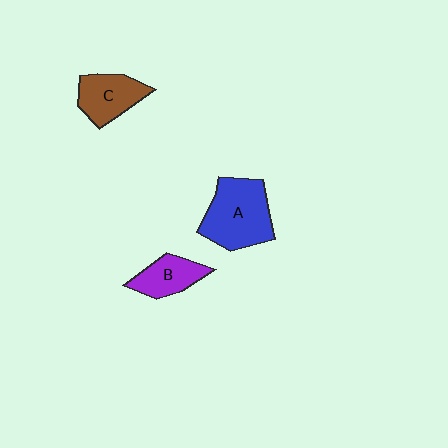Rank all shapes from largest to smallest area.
From largest to smallest: A (blue), C (brown), B (purple).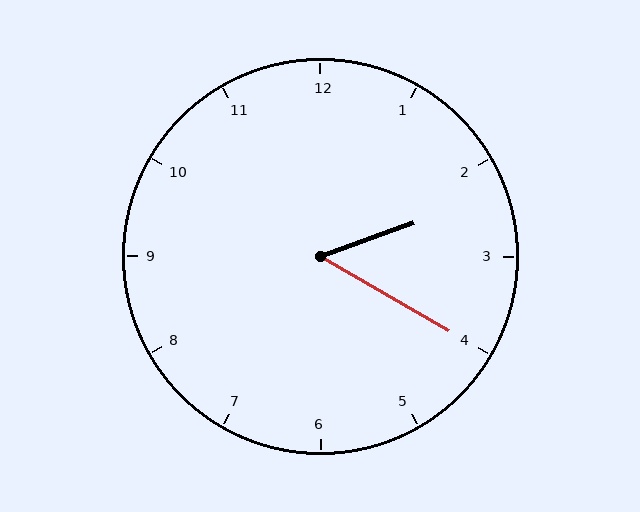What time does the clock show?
2:20.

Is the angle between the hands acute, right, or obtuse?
It is acute.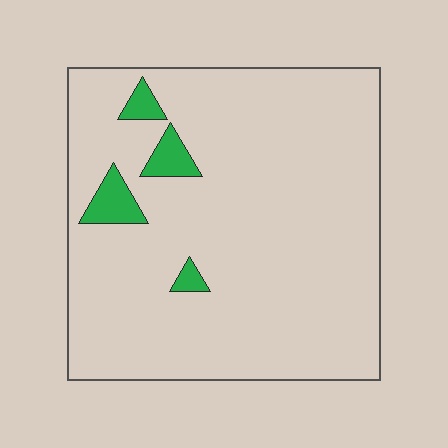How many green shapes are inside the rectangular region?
4.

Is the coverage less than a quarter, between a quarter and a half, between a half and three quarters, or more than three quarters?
Less than a quarter.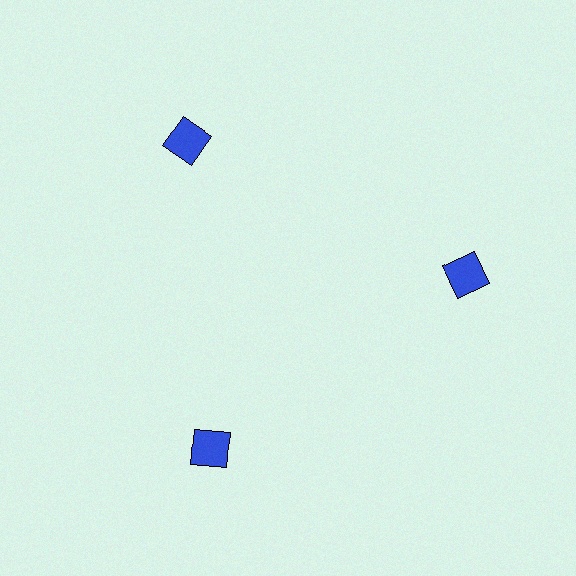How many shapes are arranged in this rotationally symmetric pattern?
There are 3 shapes, arranged in 3 groups of 1.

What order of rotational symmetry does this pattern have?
This pattern has 3-fold rotational symmetry.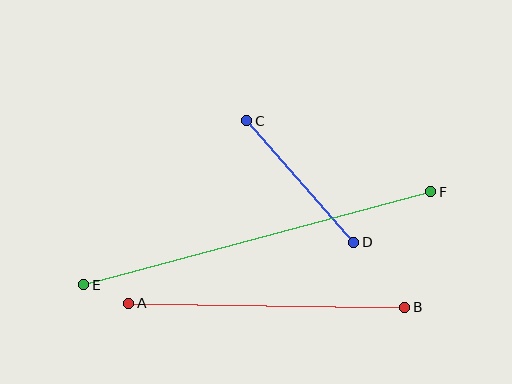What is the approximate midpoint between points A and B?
The midpoint is at approximately (267, 305) pixels.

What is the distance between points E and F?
The distance is approximately 359 pixels.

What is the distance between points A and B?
The distance is approximately 276 pixels.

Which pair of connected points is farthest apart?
Points E and F are farthest apart.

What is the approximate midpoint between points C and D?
The midpoint is at approximately (300, 181) pixels.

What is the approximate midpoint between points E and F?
The midpoint is at approximately (257, 238) pixels.